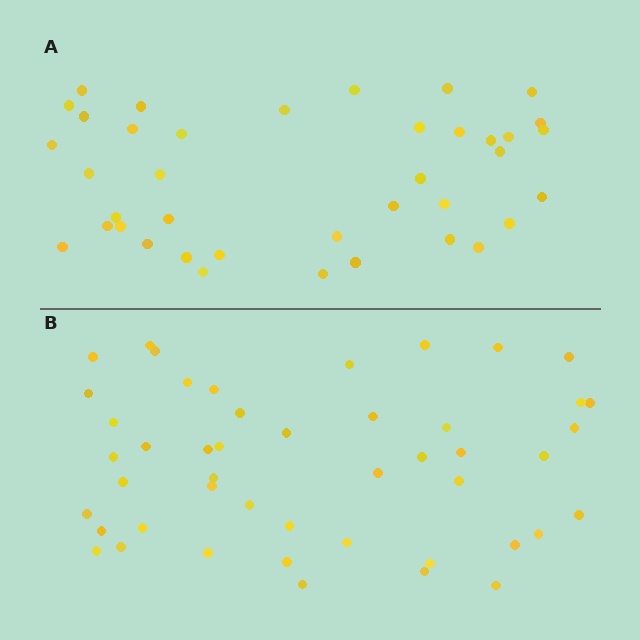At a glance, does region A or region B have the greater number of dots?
Region B (the bottom region) has more dots.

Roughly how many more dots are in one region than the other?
Region B has roughly 8 or so more dots than region A.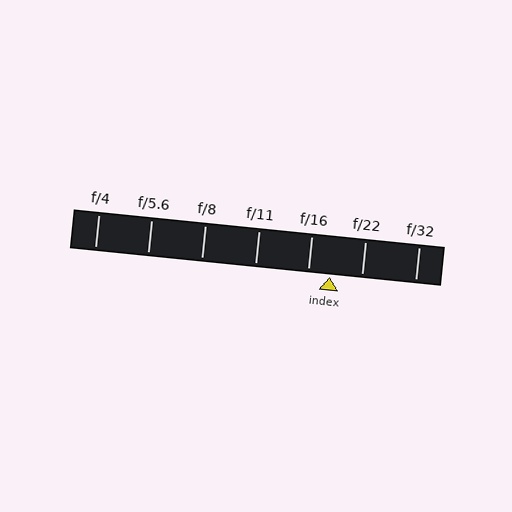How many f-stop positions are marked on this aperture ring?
There are 7 f-stop positions marked.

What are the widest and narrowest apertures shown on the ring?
The widest aperture shown is f/4 and the narrowest is f/32.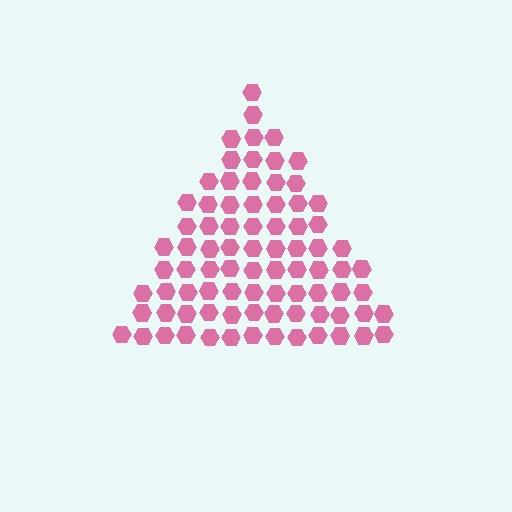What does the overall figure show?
The overall figure shows a triangle.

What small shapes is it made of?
It is made of small hexagons.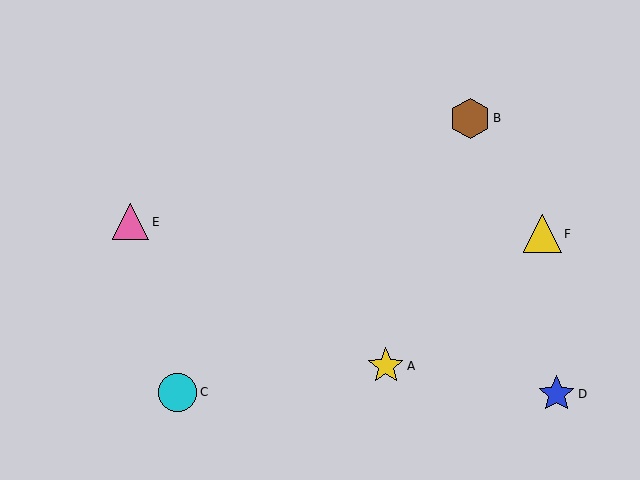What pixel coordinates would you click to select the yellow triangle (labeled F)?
Click at (542, 234) to select the yellow triangle F.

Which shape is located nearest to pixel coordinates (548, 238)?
The yellow triangle (labeled F) at (542, 234) is nearest to that location.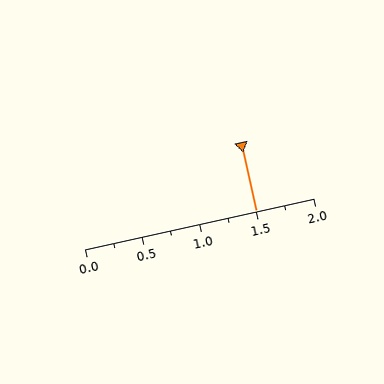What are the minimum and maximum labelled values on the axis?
The axis runs from 0.0 to 2.0.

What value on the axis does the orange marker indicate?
The marker indicates approximately 1.5.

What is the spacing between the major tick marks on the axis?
The major ticks are spaced 0.5 apart.